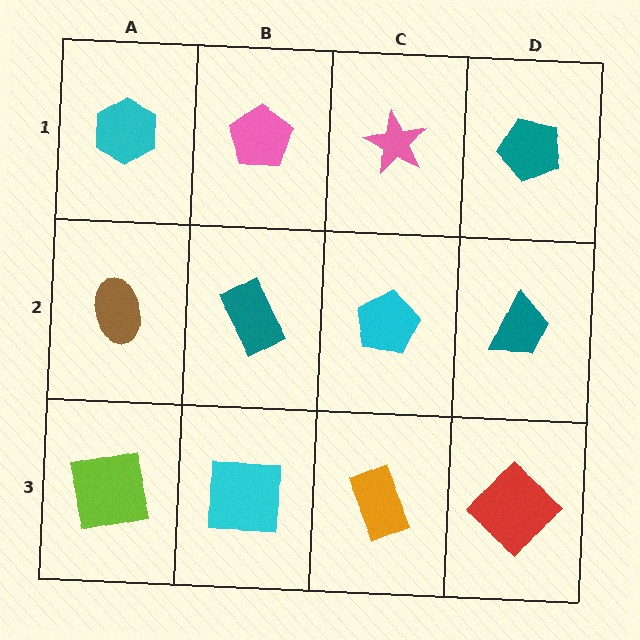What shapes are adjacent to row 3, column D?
A teal trapezoid (row 2, column D), an orange rectangle (row 3, column C).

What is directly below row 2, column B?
A cyan square.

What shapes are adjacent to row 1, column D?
A teal trapezoid (row 2, column D), a pink star (row 1, column C).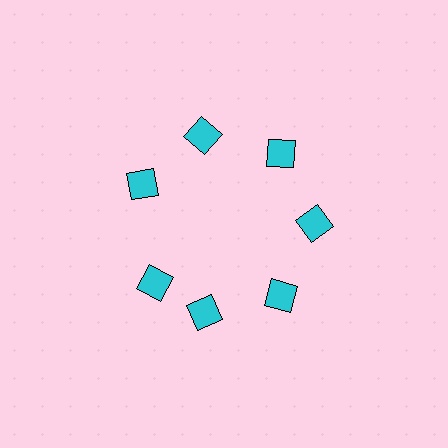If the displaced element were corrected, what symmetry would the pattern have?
It would have 7-fold rotational symmetry — the pattern would map onto itself every 51 degrees.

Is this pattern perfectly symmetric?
No. The 7 cyan diamonds are arranged in a ring, but one element near the 8 o'clock position is rotated out of alignment along the ring, breaking the 7-fold rotational symmetry.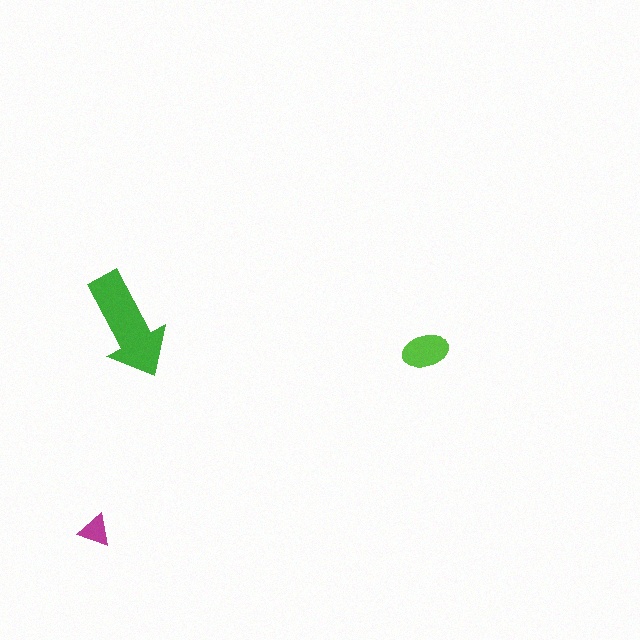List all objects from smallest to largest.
The magenta triangle, the lime ellipse, the green arrow.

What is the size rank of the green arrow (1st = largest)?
1st.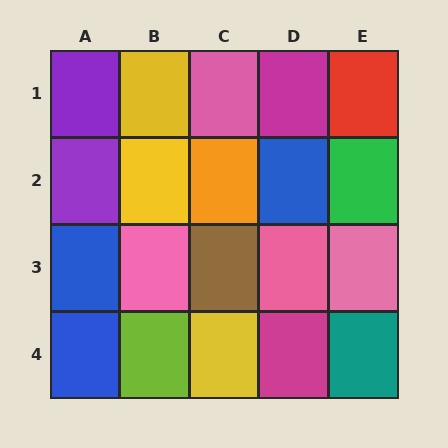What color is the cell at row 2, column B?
Yellow.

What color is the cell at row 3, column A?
Blue.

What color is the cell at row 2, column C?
Orange.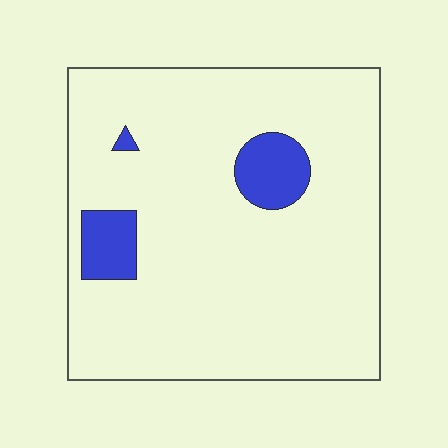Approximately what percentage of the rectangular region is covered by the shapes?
Approximately 10%.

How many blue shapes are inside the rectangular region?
3.